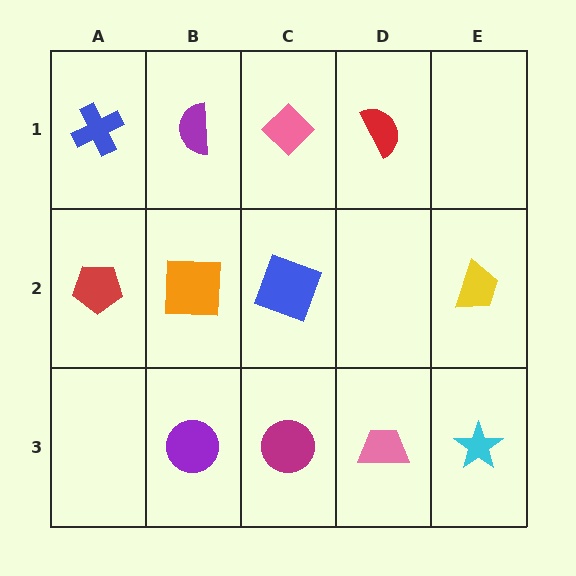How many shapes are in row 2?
4 shapes.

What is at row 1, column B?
A purple semicircle.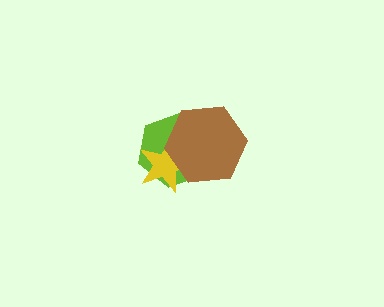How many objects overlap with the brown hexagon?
2 objects overlap with the brown hexagon.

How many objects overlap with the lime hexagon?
2 objects overlap with the lime hexagon.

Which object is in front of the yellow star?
The brown hexagon is in front of the yellow star.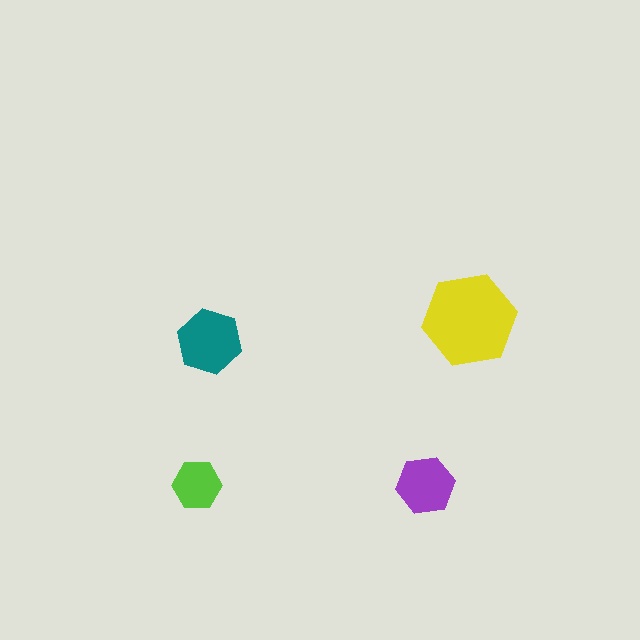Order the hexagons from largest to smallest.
the yellow one, the teal one, the purple one, the lime one.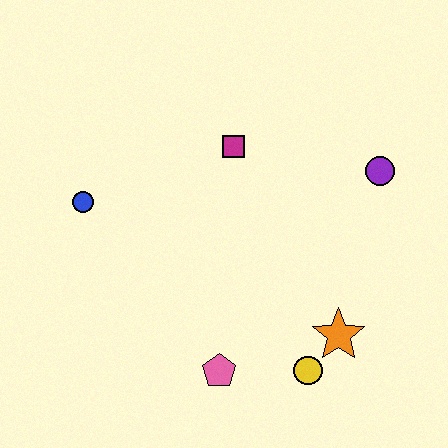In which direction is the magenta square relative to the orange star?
The magenta square is above the orange star.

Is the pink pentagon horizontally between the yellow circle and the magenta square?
No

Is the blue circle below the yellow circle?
No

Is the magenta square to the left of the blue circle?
No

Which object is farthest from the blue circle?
The purple circle is farthest from the blue circle.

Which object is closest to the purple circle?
The magenta square is closest to the purple circle.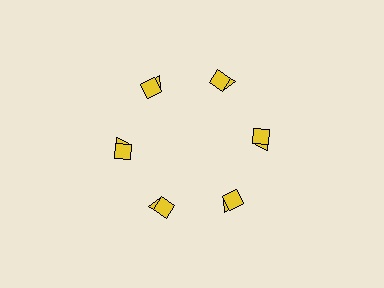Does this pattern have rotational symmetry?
Yes, this pattern has 6-fold rotational symmetry. It looks the same after rotating 60 degrees around the center.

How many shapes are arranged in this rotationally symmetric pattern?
There are 12 shapes, arranged in 6 groups of 2.